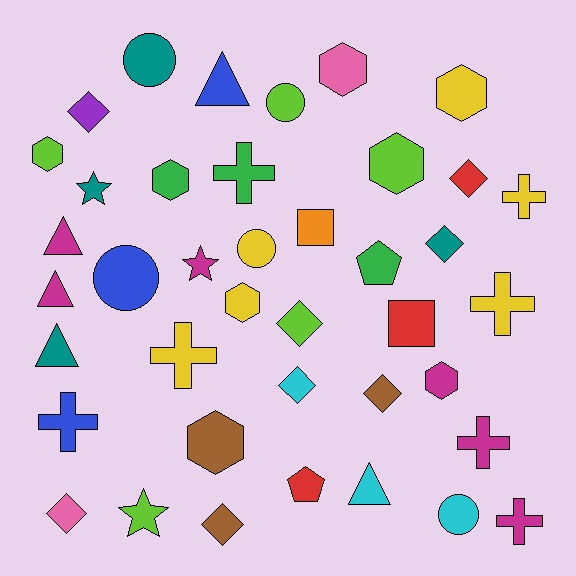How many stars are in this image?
There are 3 stars.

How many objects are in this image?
There are 40 objects.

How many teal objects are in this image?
There are 4 teal objects.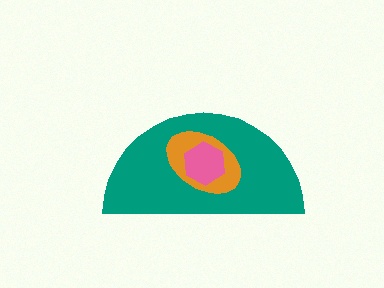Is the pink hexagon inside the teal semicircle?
Yes.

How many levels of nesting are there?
3.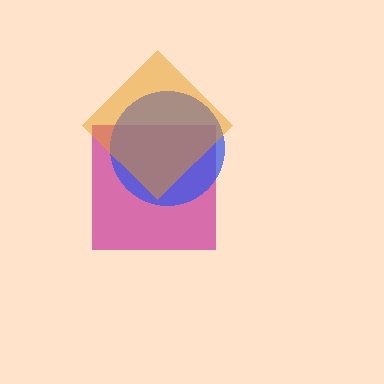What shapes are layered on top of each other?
The layered shapes are: a magenta square, a blue circle, an orange diamond.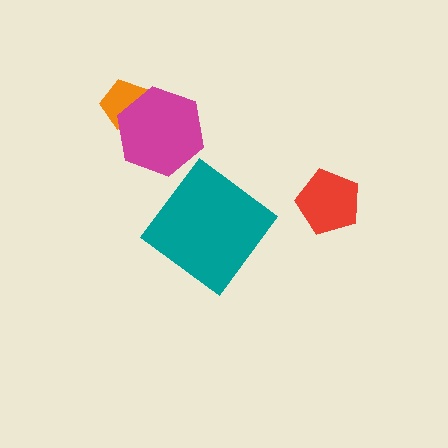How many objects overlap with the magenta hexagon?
1 object overlaps with the magenta hexagon.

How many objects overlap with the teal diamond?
0 objects overlap with the teal diamond.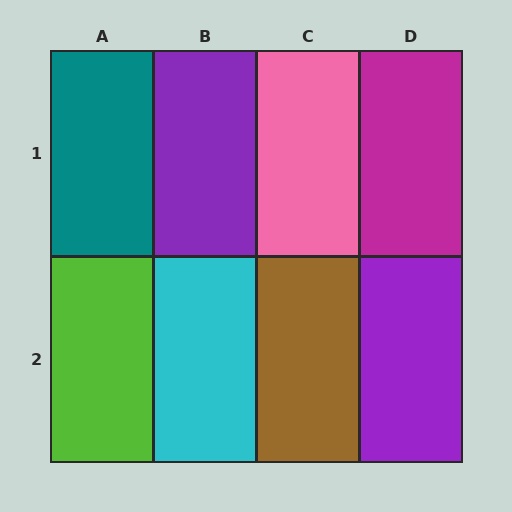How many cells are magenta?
1 cell is magenta.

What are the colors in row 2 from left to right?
Lime, cyan, brown, purple.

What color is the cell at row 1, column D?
Magenta.